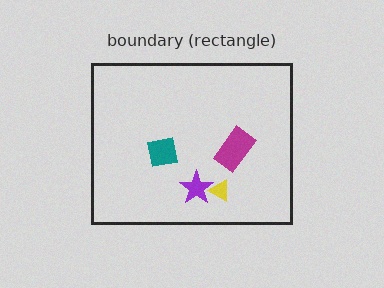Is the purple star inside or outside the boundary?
Inside.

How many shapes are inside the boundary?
4 inside, 0 outside.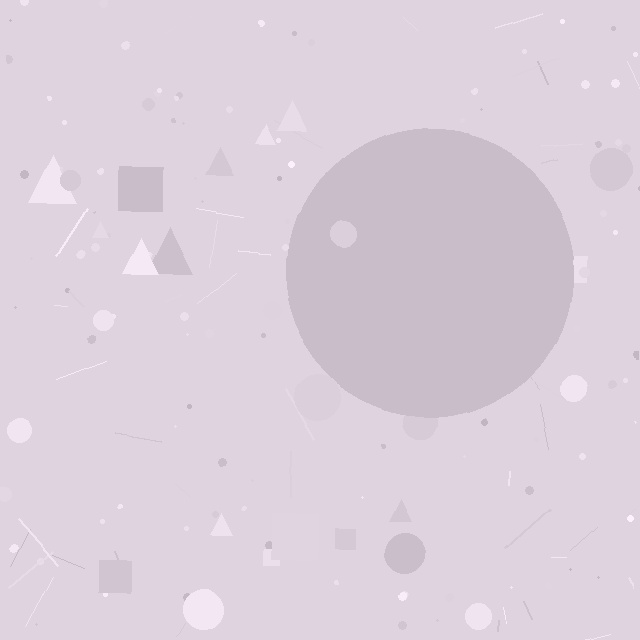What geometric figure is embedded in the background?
A circle is embedded in the background.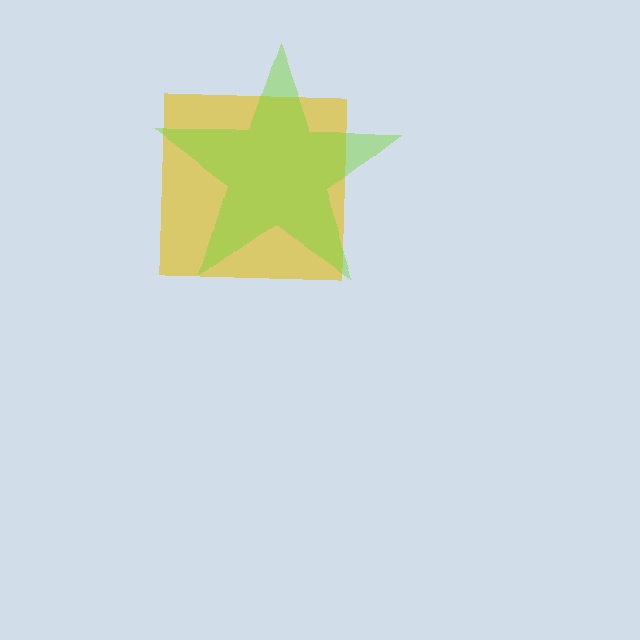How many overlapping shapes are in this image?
There are 2 overlapping shapes in the image.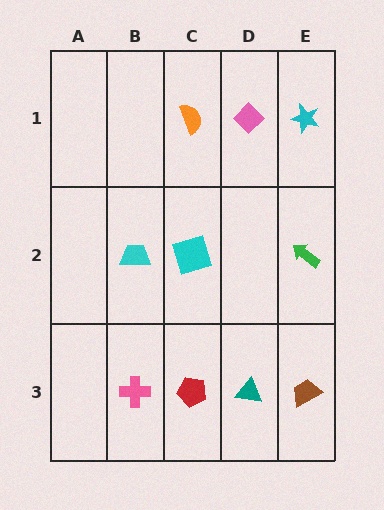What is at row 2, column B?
A cyan trapezoid.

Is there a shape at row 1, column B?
No, that cell is empty.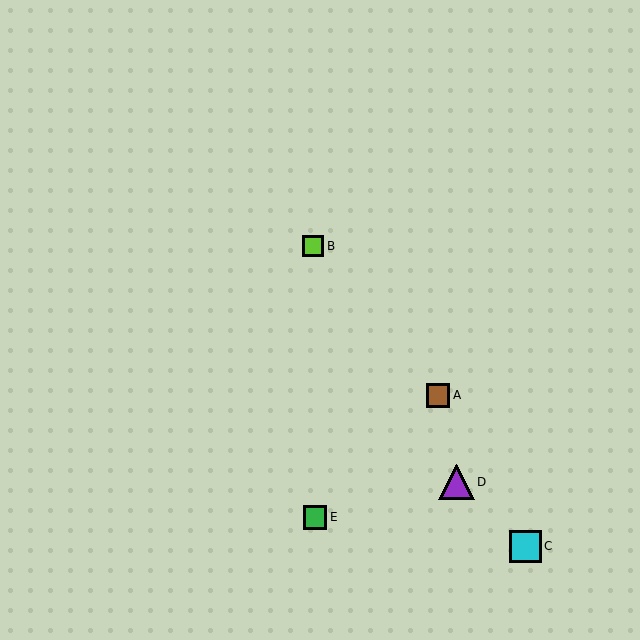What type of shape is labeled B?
Shape B is a lime square.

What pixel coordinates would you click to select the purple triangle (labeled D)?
Click at (456, 482) to select the purple triangle D.